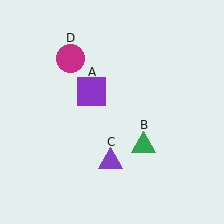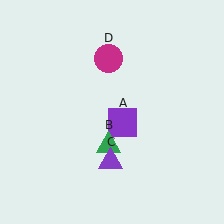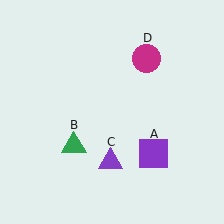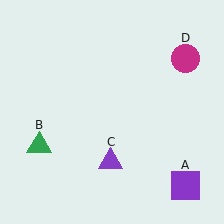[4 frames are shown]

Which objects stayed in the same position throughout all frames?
Purple triangle (object C) remained stationary.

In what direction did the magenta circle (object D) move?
The magenta circle (object D) moved right.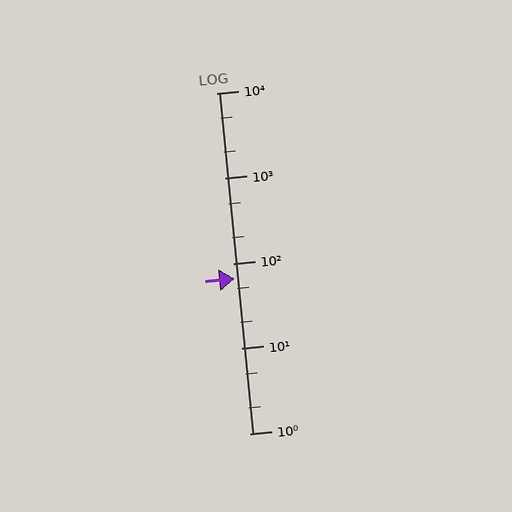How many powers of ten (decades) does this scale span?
The scale spans 4 decades, from 1 to 10000.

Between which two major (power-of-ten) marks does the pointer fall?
The pointer is between 10 and 100.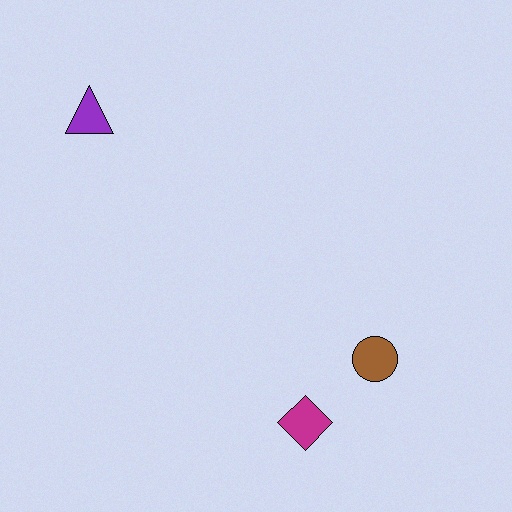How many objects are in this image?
There are 3 objects.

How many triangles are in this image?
There is 1 triangle.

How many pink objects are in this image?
There are no pink objects.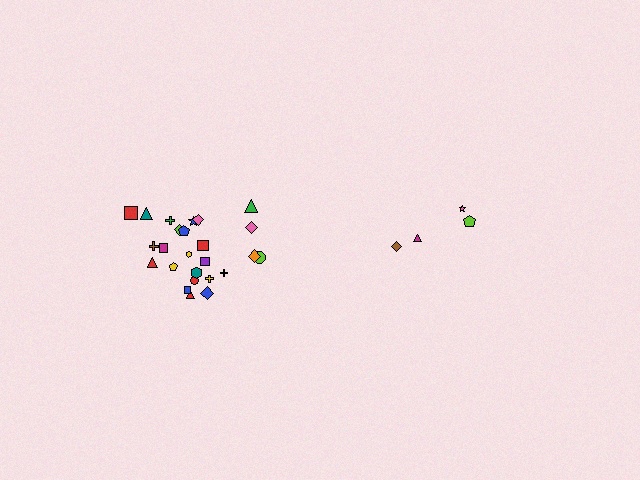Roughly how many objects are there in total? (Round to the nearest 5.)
Roughly 30 objects in total.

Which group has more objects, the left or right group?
The left group.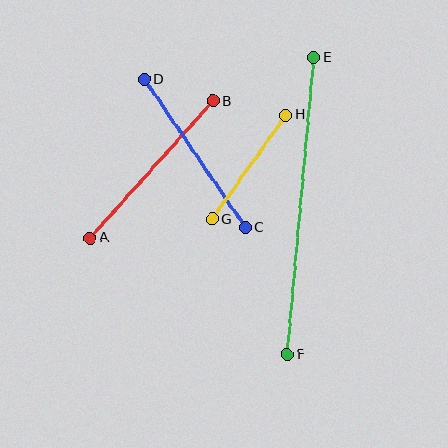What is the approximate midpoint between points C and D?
The midpoint is at approximately (195, 153) pixels.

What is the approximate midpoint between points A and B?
The midpoint is at approximately (152, 170) pixels.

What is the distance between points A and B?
The distance is approximately 184 pixels.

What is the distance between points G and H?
The distance is approximately 128 pixels.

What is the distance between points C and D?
The distance is approximately 180 pixels.